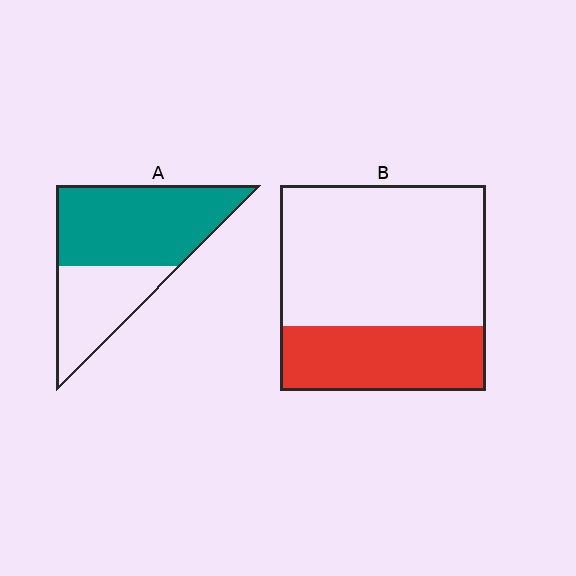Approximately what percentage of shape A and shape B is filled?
A is approximately 65% and B is approximately 30%.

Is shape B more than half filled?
No.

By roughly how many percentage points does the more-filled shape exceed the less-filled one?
By roughly 30 percentage points (A over B).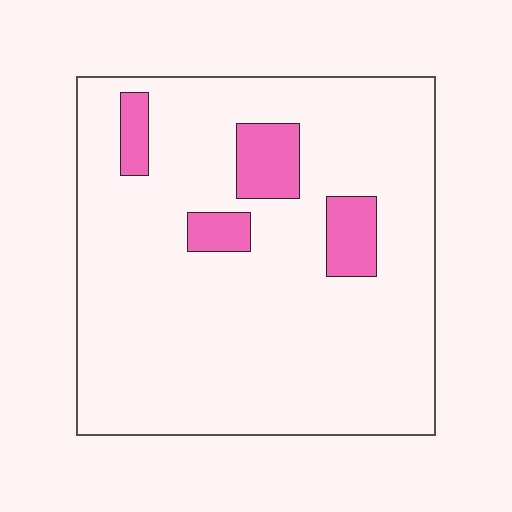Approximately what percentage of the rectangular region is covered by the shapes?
Approximately 10%.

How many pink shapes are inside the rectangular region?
4.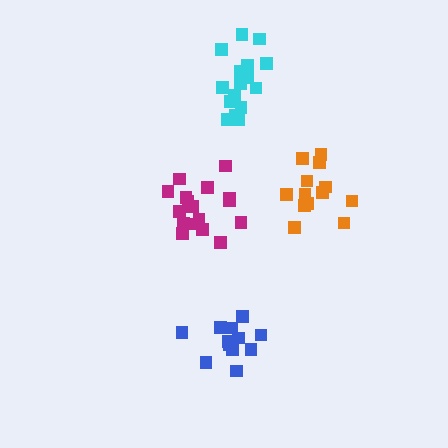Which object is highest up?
The cyan cluster is topmost.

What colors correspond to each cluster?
The clusters are colored: cyan, magenta, blue, orange.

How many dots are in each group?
Group 1: 17 dots, Group 2: 17 dots, Group 3: 12 dots, Group 4: 13 dots (59 total).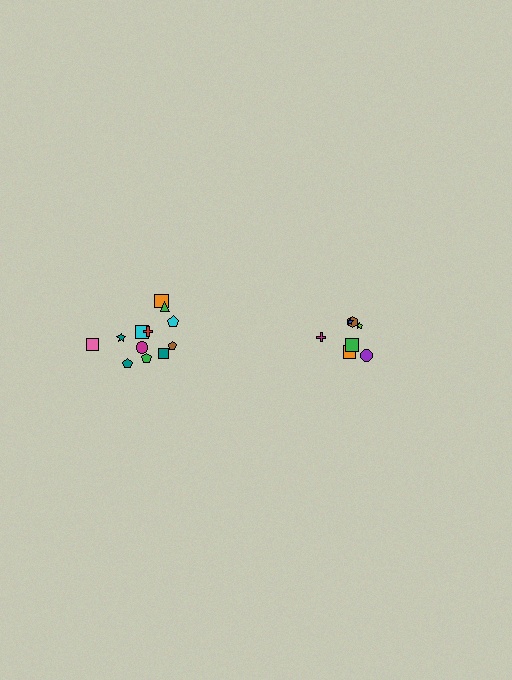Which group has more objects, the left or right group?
The left group.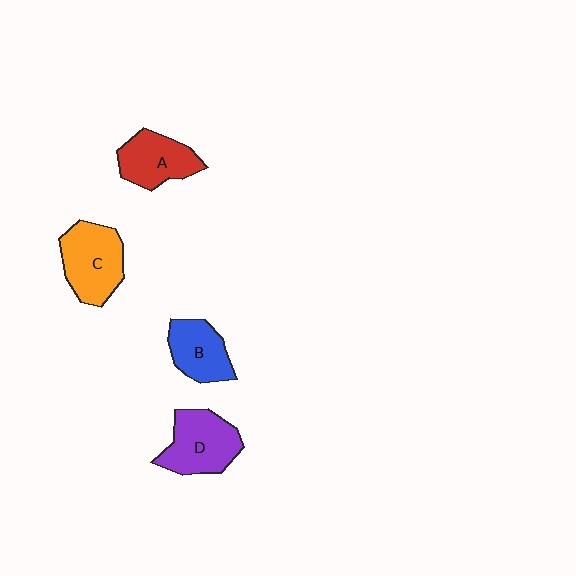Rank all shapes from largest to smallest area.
From largest to smallest: C (orange), D (purple), A (red), B (blue).